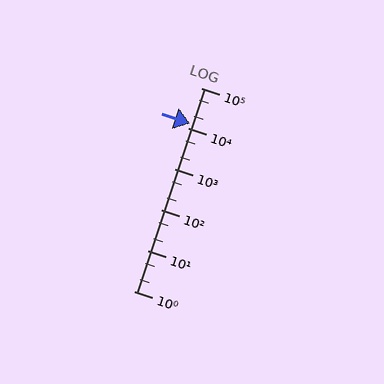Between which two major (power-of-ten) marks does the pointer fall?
The pointer is between 10000 and 100000.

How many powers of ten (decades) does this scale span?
The scale spans 5 decades, from 1 to 100000.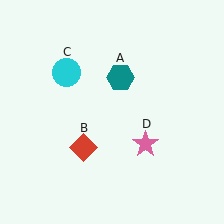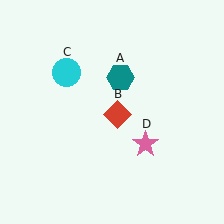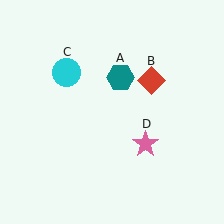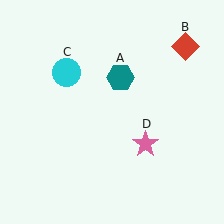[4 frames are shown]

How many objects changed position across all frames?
1 object changed position: red diamond (object B).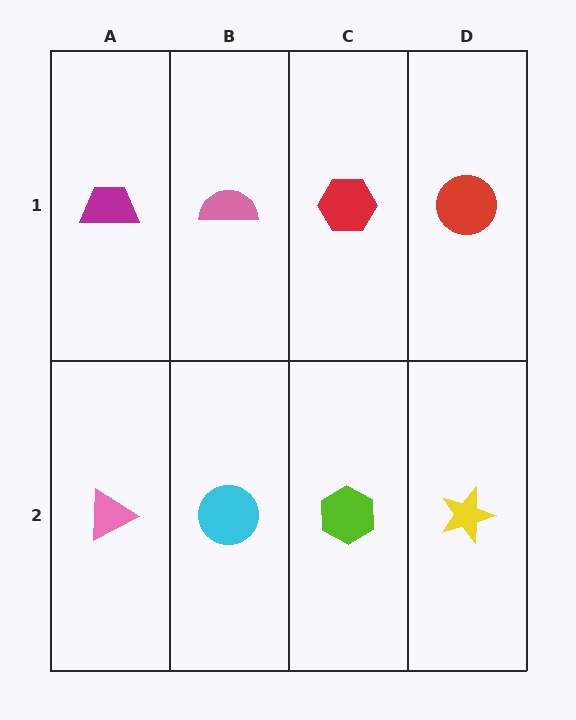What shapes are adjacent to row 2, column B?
A pink semicircle (row 1, column B), a pink triangle (row 2, column A), a lime hexagon (row 2, column C).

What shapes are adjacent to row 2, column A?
A magenta trapezoid (row 1, column A), a cyan circle (row 2, column B).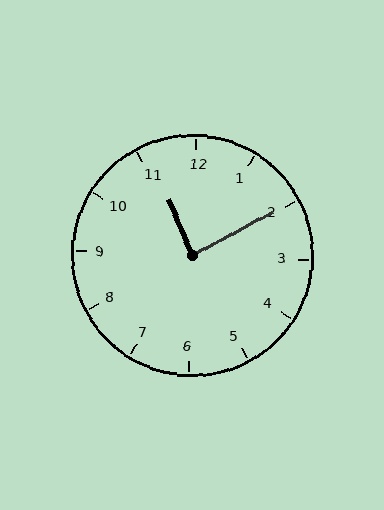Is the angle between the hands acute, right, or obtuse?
It is right.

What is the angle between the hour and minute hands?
Approximately 85 degrees.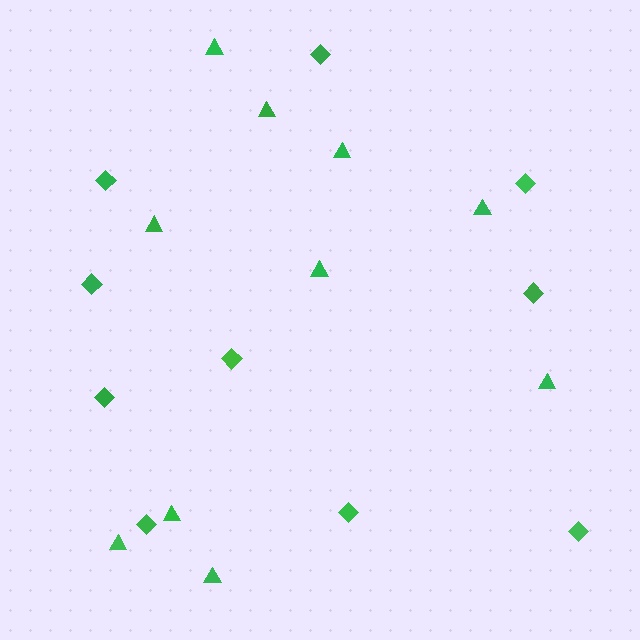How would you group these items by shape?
There are 2 groups: one group of diamonds (10) and one group of triangles (10).